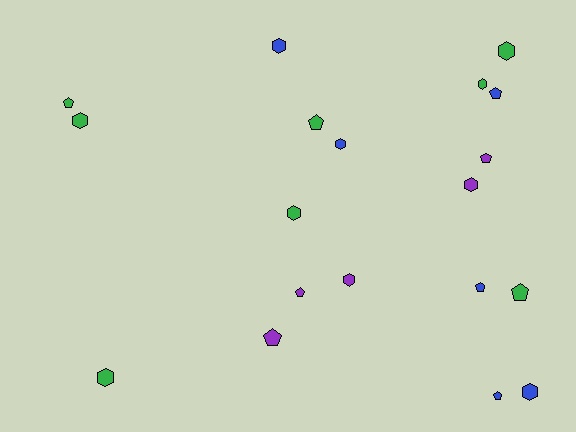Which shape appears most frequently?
Hexagon, with 10 objects.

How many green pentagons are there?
There are 3 green pentagons.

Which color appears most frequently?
Green, with 8 objects.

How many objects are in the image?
There are 19 objects.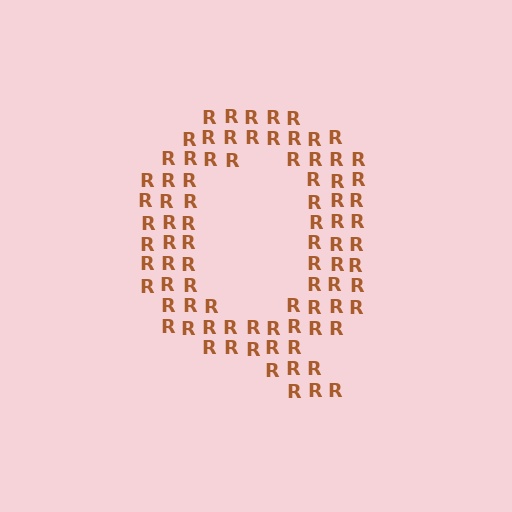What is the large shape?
The large shape is the letter Q.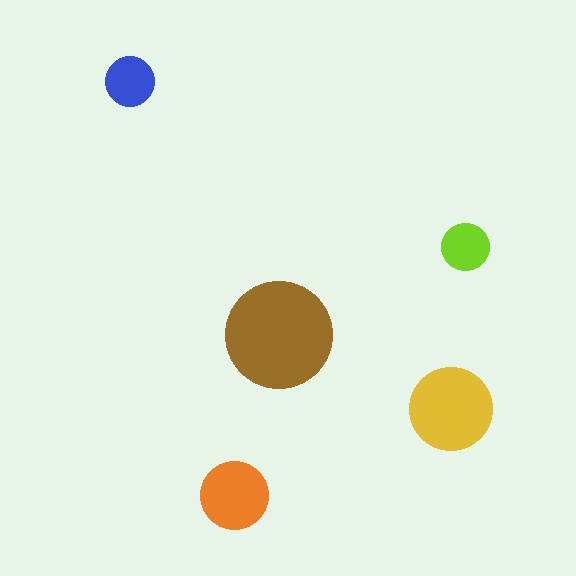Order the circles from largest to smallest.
the brown one, the yellow one, the orange one, the blue one, the lime one.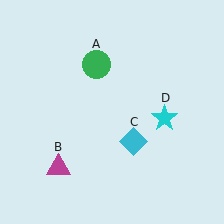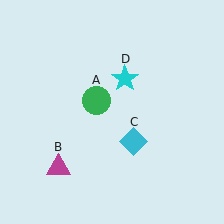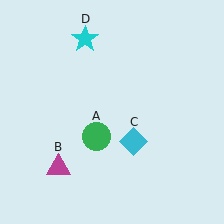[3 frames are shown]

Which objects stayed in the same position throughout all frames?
Magenta triangle (object B) and cyan diamond (object C) remained stationary.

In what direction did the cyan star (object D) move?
The cyan star (object D) moved up and to the left.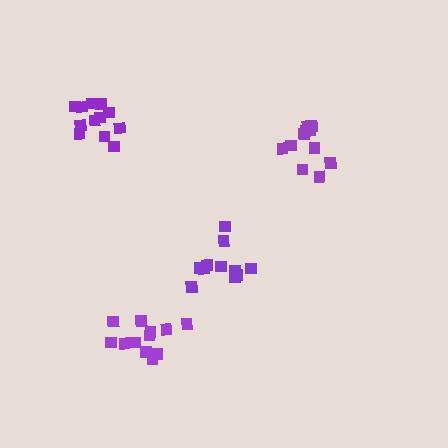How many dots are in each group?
Group 1: 11 dots, Group 2: 12 dots, Group 3: 12 dots, Group 4: 12 dots (47 total).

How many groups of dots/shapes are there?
There are 4 groups.